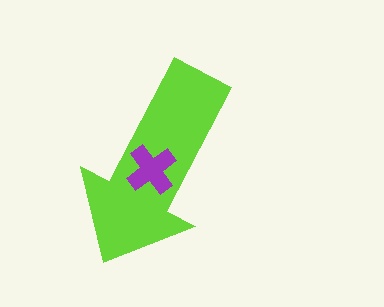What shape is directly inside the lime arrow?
The purple cross.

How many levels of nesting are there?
2.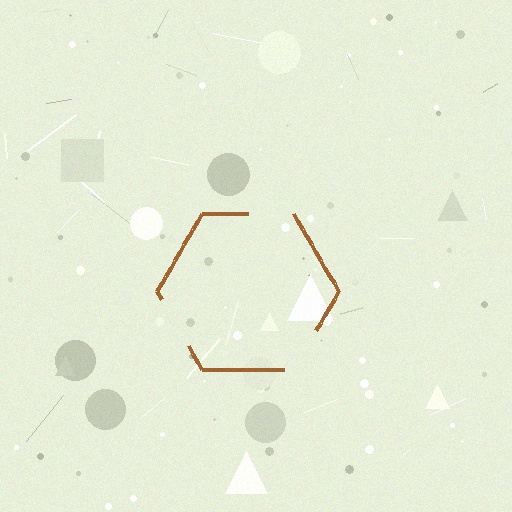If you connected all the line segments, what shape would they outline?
They would outline a hexagon.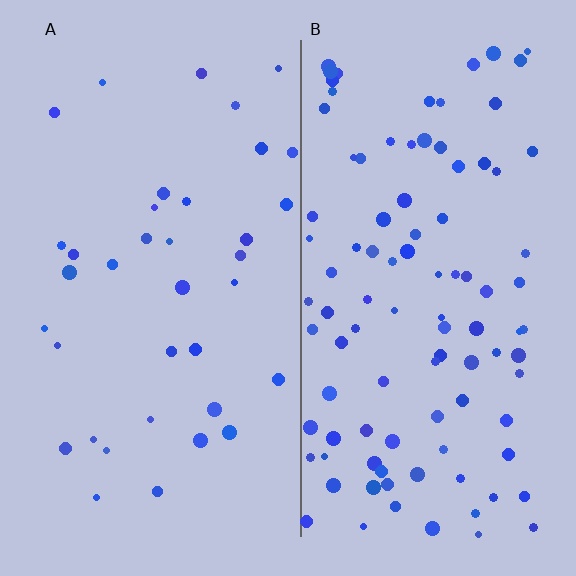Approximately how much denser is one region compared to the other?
Approximately 2.8× — region B over region A.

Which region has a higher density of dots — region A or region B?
B (the right).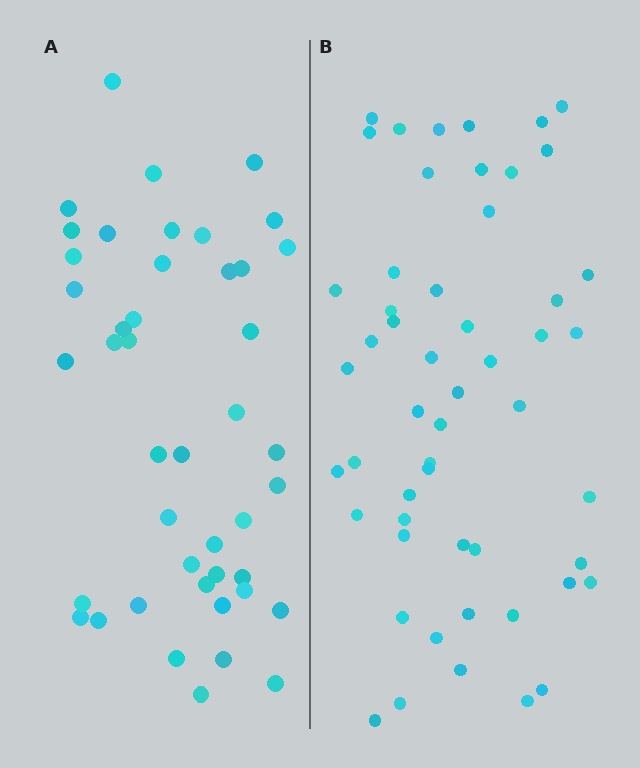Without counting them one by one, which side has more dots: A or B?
Region B (the right region) has more dots.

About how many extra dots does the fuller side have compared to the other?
Region B has roughly 8 or so more dots than region A.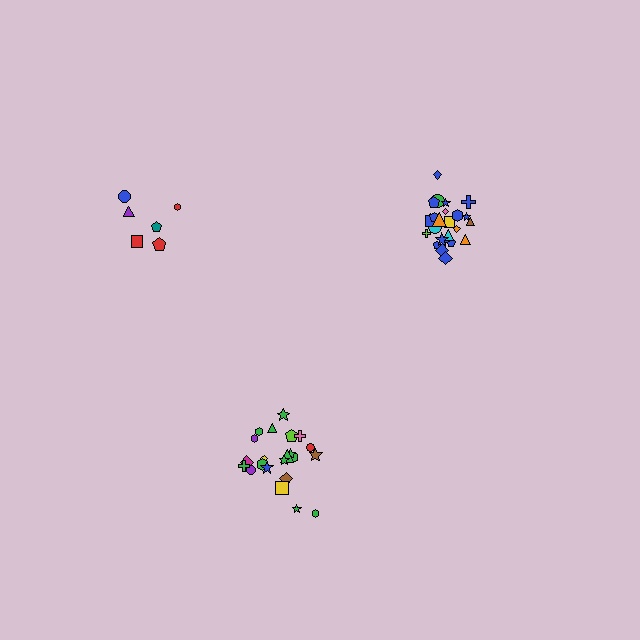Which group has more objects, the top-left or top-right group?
The top-right group.